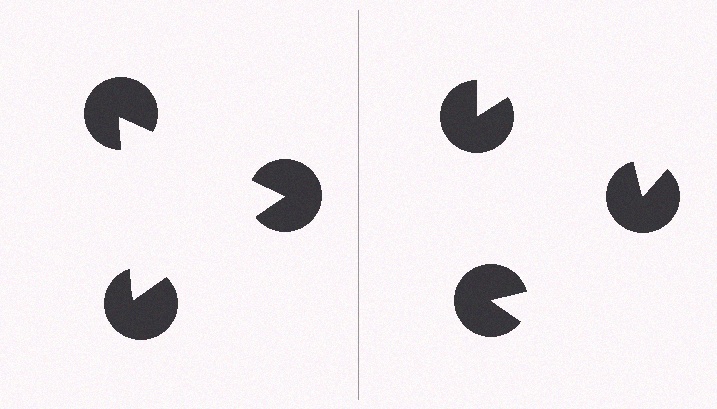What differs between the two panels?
The pac-man discs are positioned identically on both sides; only the wedge orientations differ. On the left they align to a triangle; on the right they are misaligned.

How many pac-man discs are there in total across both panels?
6 — 3 on each side.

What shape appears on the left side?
An illusory triangle.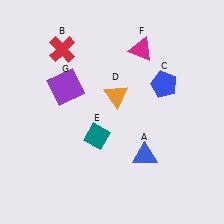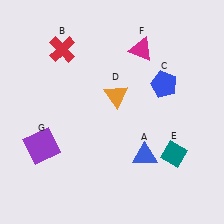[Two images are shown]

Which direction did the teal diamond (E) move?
The teal diamond (E) moved right.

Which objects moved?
The objects that moved are: the teal diamond (E), the purple square (G).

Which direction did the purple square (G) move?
The purple square (G) moved down.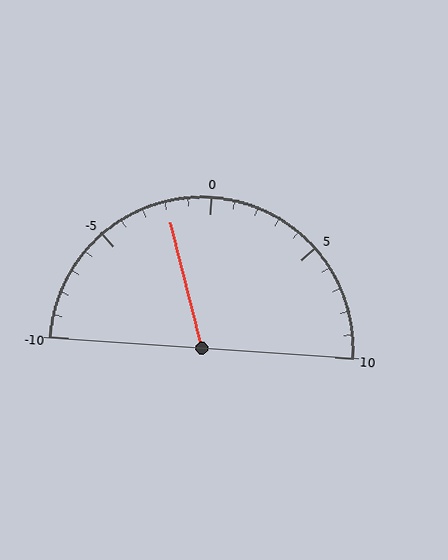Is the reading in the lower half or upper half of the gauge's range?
The reading is in the lower half of the range (-10 to 10).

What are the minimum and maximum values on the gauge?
The gauge ranges from -10 to 10.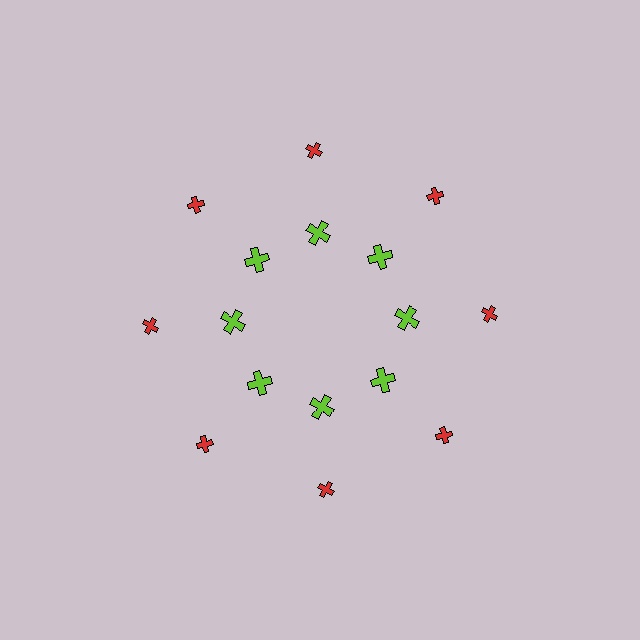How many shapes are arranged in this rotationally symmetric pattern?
There are 16 shapes, arranged in 8 groups of 2.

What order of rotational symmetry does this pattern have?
This pattern has 8-fold rotational symmetry.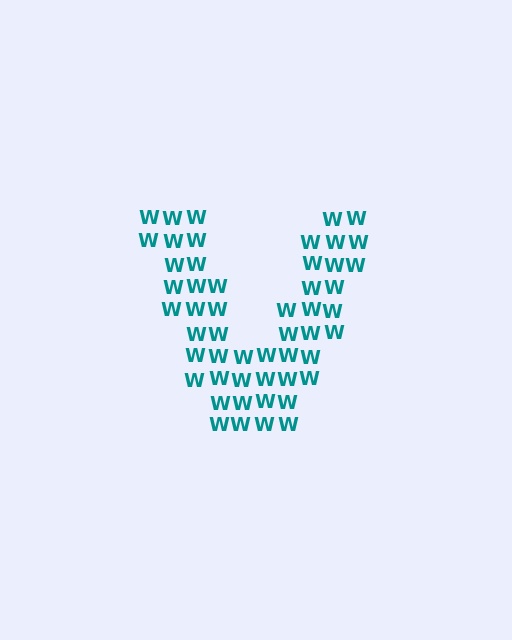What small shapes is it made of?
It is made of small letter W's.